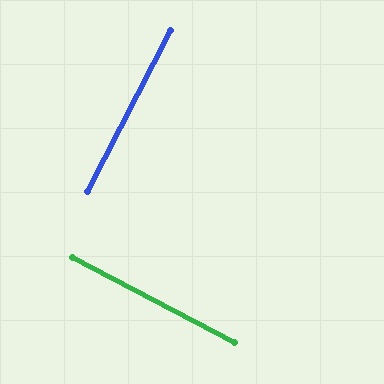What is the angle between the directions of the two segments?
Approximately 90 degrees.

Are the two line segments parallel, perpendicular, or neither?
Perpendicular — they meet at approximately 90°.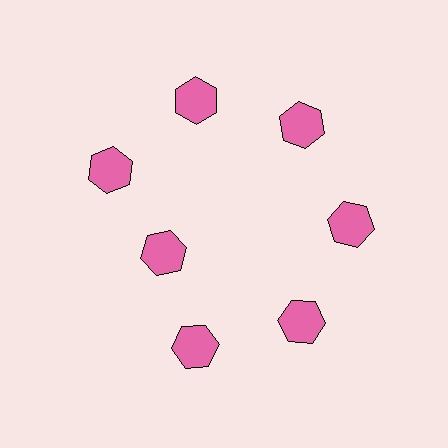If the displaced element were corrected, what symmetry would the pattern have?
It would have 7-fold rotational symmetry — the pattern would map onto itself every 51 degrees.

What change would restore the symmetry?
The symmetry would be restored by moving it outward, back onto the ring so that all 7 hexagons sit at equal angles and equal distance from the center.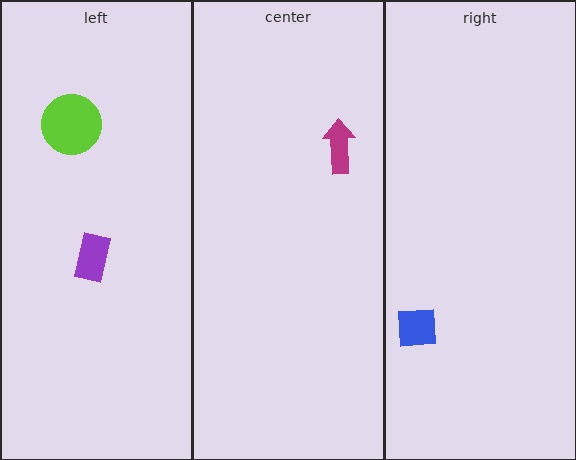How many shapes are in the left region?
2.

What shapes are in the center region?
The magenta arrow.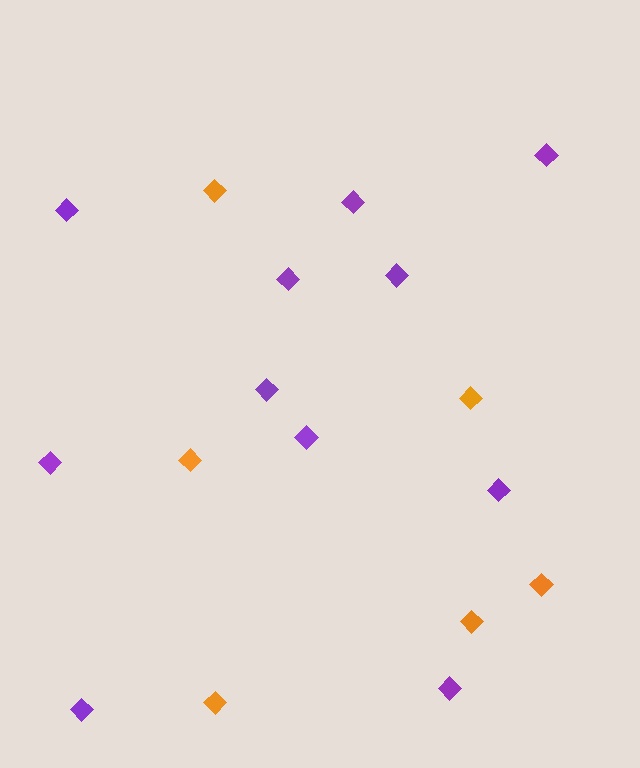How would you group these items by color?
There are 2 groups: one group of orange diamonds (6) and one group of purple diamonds (11).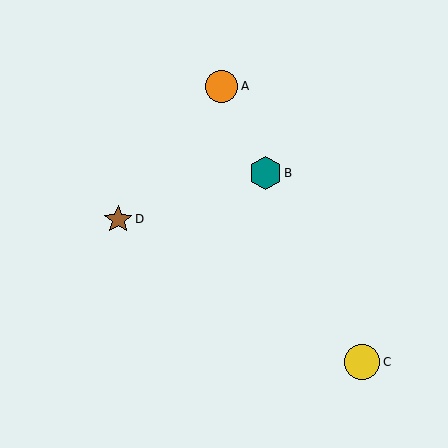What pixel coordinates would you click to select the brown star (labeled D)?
Click at (118, 219) to select the brown star D.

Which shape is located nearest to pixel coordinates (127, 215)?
The brown star (labeled D) at (118, 219) is nearest to that location.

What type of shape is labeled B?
Shape B is a teal hexagon.